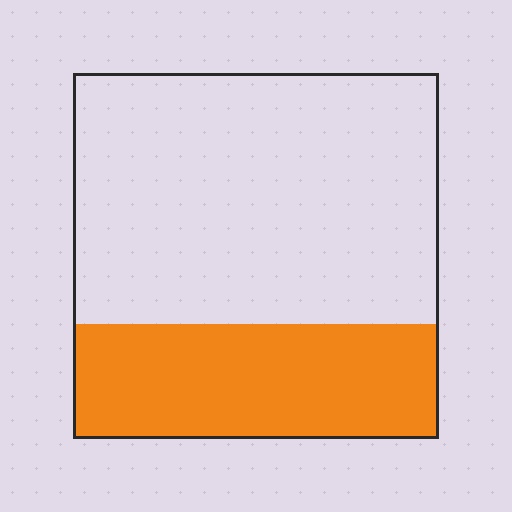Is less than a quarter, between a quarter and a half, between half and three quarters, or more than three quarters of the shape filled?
Between a quarter and a half.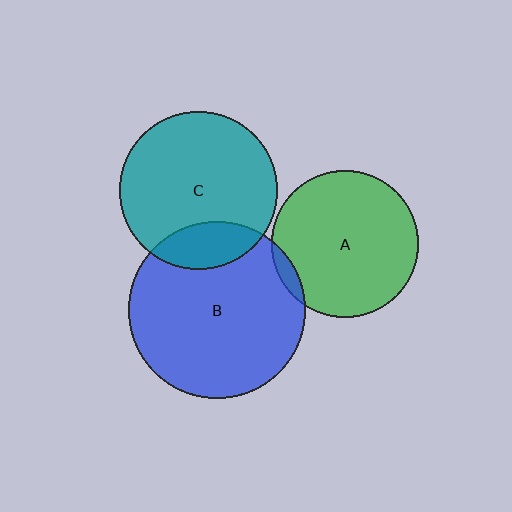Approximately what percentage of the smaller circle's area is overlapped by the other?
Approximately 5%.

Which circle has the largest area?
Circle B (blue).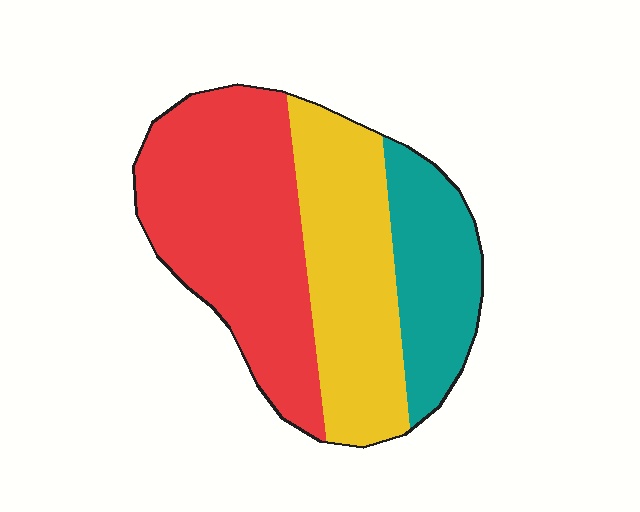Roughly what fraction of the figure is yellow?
Yellow covers about 35% of the figure.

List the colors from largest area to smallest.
From largest to smallest: red, yellow, teal.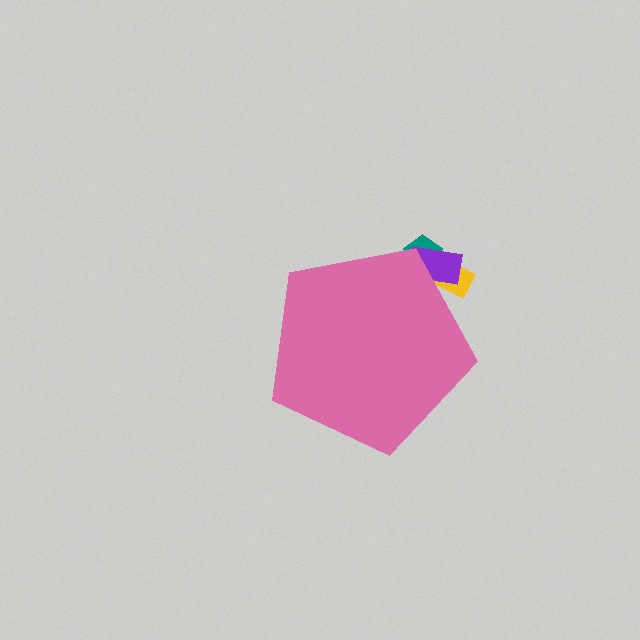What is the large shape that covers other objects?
A pink pentagon.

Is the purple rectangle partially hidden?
Yes, the purple rectangle is partially hidden behind the pink pentagon.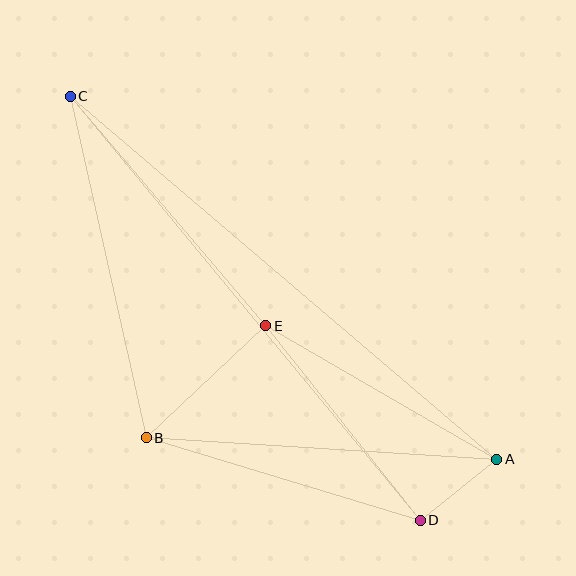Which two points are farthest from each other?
Points A and C are farthest from each other.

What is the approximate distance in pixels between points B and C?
The distance between B and C is approximately 350 pixels.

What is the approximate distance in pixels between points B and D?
The distance between B and D is approximately 286 pixels.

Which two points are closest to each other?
Points A and D are closest to each other.